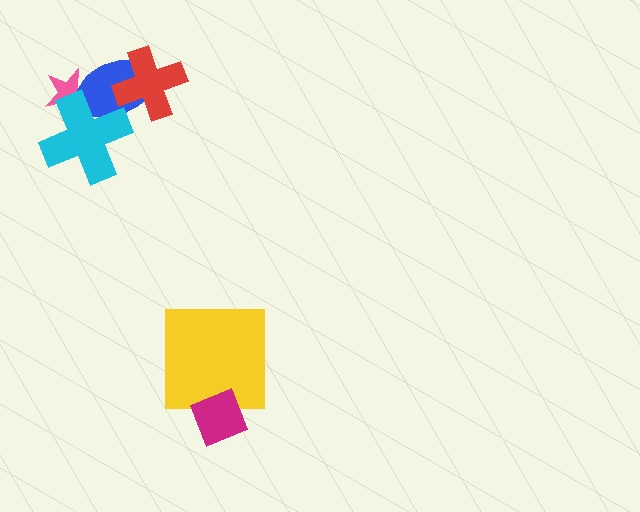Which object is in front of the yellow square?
The magenta diamond is in front of the yellow square.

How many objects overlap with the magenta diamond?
1 object overlaps with the magenta diamond.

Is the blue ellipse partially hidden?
Yes, it is partially covered by another shape.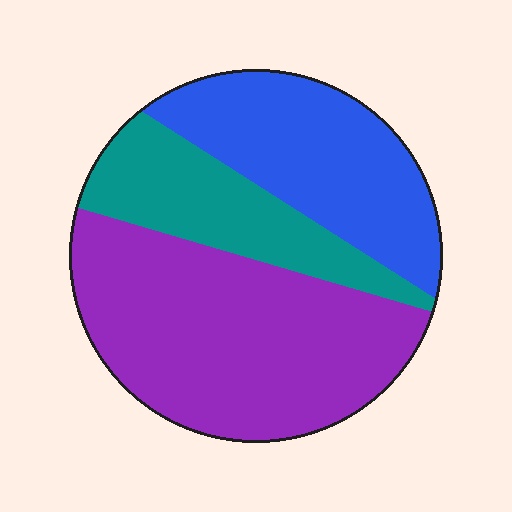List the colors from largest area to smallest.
From largest to smallest: purple, blue, teal.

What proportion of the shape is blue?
Blue covers roughly 30% of the shape.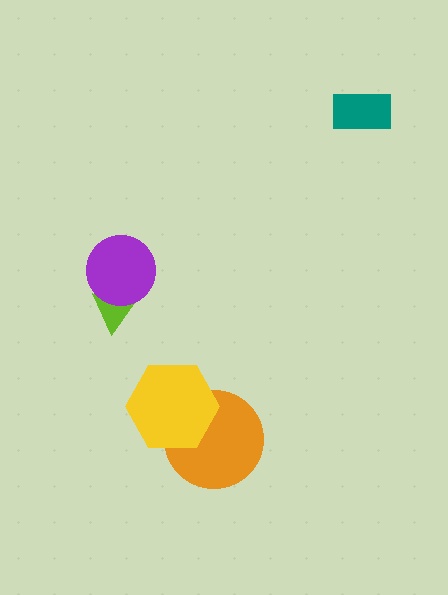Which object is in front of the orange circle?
The yellow hexagon is in front of the orange circle.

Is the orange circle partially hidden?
Yes, it is partially covered by another shape.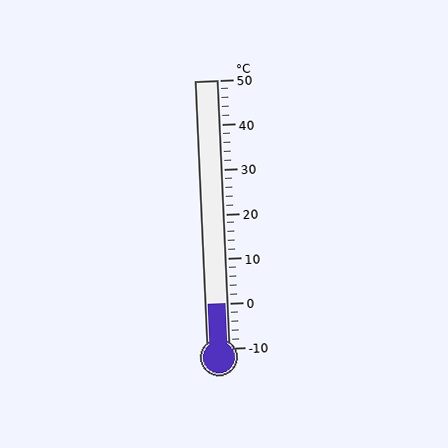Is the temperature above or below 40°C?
The temperature is below 40°C.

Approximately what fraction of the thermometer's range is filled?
The thermometer is filled to approximately 15% of its range.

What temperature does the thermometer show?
The thermometer shows approximately 0°C.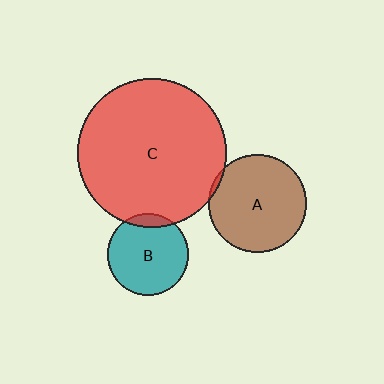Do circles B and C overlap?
Yes.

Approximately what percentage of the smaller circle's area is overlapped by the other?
Approximately 10%.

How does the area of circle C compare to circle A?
Approximately 2.3 times.